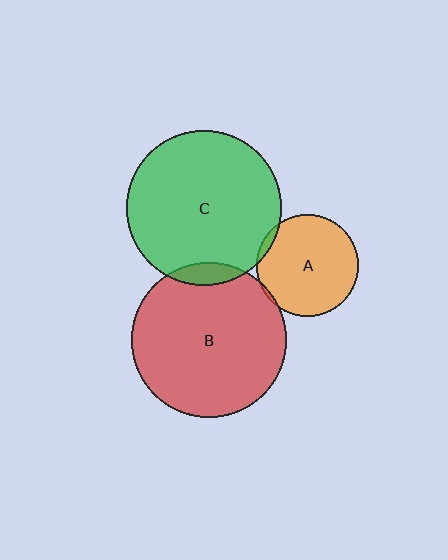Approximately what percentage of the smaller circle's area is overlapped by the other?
Approximately 5%.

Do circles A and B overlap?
Yes.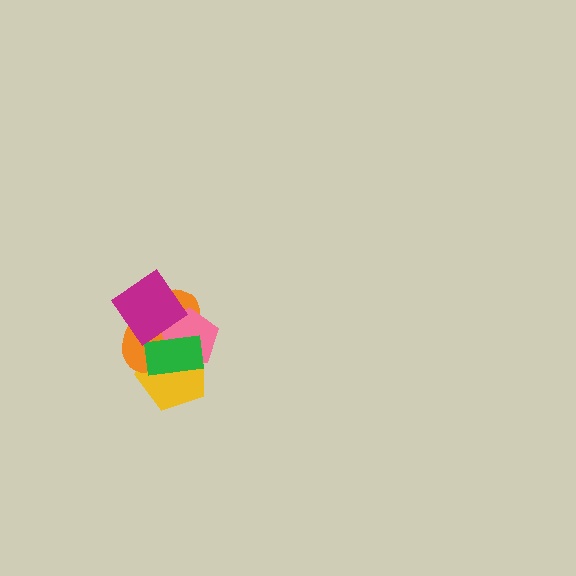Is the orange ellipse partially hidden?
Yes, it is partially covered by another shape.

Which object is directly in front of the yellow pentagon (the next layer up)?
The orange ellipse is directly in front of the yellow pentagon.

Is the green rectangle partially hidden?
Yes, it is partially covered by another shape.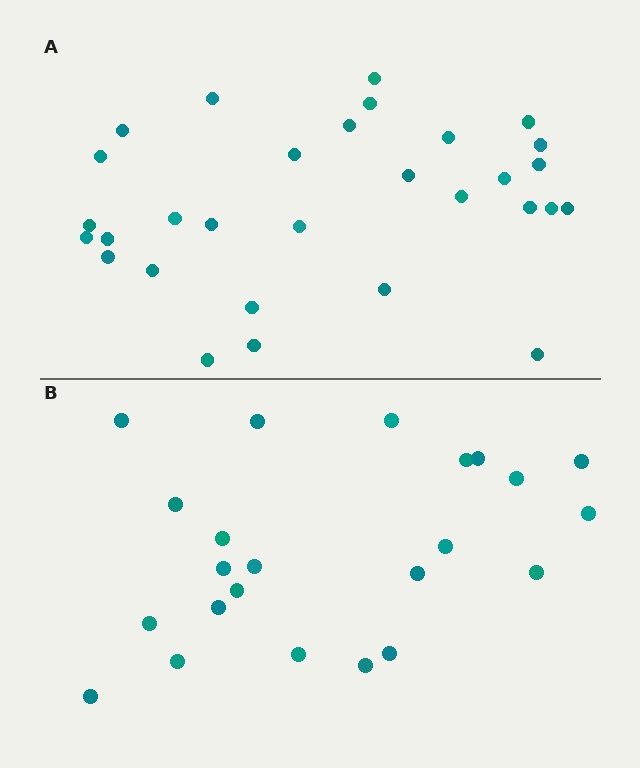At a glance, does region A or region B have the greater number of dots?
Region A (the top region) has more dots.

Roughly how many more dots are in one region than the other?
Region A has roughly 8 or so more dots than region B.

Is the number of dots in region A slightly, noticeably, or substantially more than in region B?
Region A has noticeably more, but not dramatically so. The ratio is roughly 1.3 to 1.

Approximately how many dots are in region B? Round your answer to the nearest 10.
About 20 dots. (The exact count is 23, which rounds to 20.)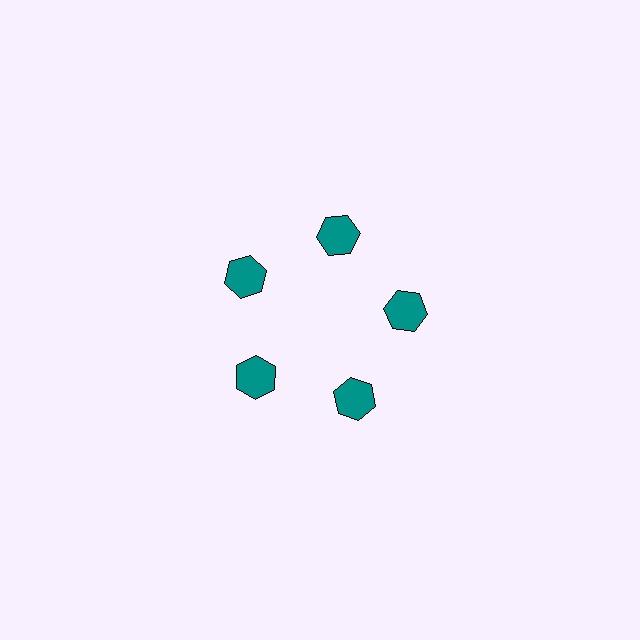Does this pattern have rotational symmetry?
Yes, this pattern has 5-fold rotational symmetry. It looks the same after rotating 72 degrees around the center.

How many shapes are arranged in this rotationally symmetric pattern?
There are 5 shapes, arranged in 5 groups of 1.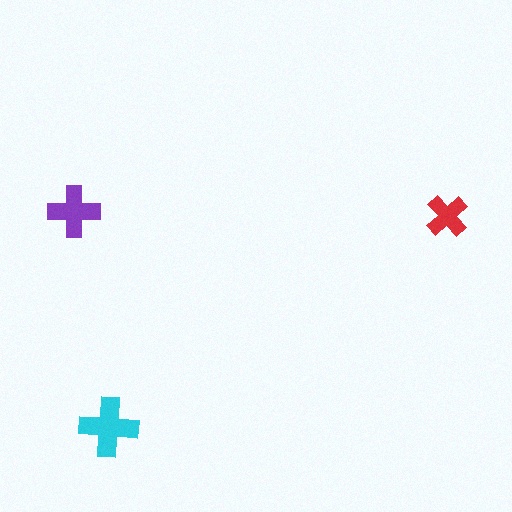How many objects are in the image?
There are 3 objects in the image.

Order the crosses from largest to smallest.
the cyan one, the purple one, the red one.